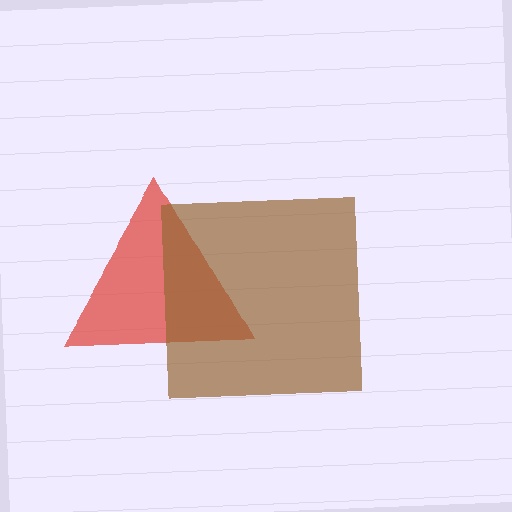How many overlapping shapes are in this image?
There are 2 overlapping shapes in the image.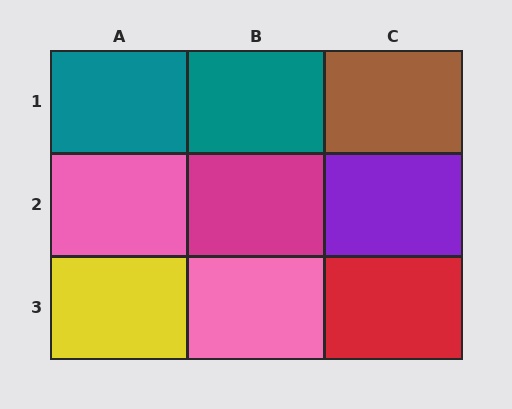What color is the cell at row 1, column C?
Brown.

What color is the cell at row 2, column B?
Magenta.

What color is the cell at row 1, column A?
Teal.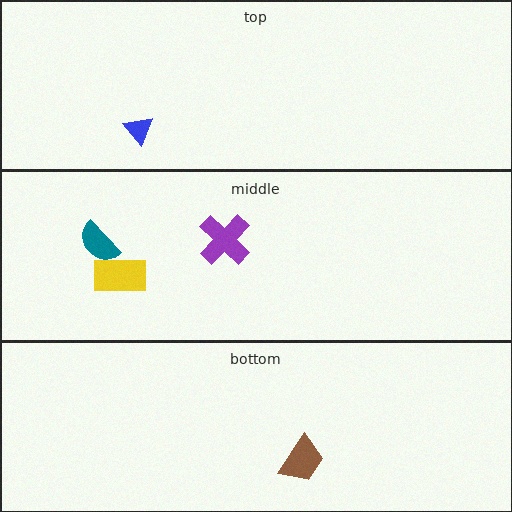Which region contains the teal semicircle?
The middle region.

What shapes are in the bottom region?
The brown trapezoid.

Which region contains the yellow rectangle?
The middle region.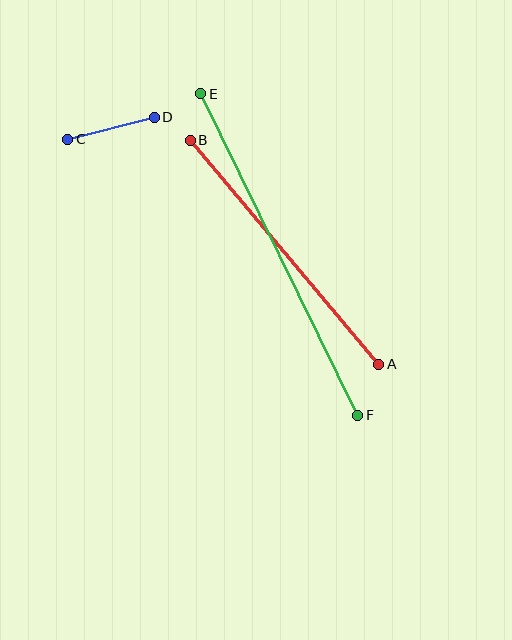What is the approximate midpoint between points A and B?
The midpoint is at approximately (284, 252) pixels.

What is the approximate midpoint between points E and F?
The midpoint is at approximately (279, 254) pixels.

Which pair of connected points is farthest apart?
Points E and F are farthest apart.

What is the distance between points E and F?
The distance is approximately 358 pixels.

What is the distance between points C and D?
The distance is approximately 89 pixels.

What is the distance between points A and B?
The distance is approximately 293 pixels.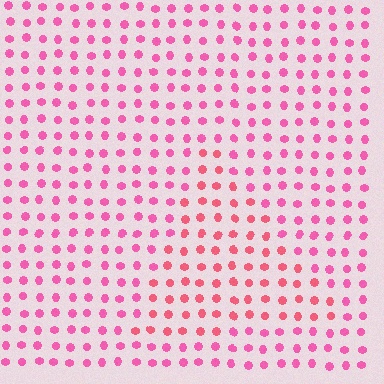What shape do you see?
I see a triangle.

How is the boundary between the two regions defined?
The boundary is defined purely by a slight shift in hue (about 22 degrees). Spacing, size, and orientation are identical on both sides.